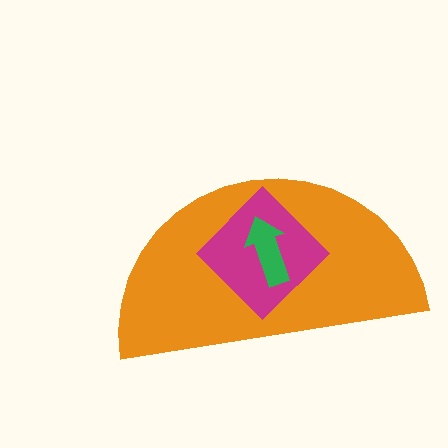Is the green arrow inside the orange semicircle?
Yes.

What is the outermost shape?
The orange semicircle.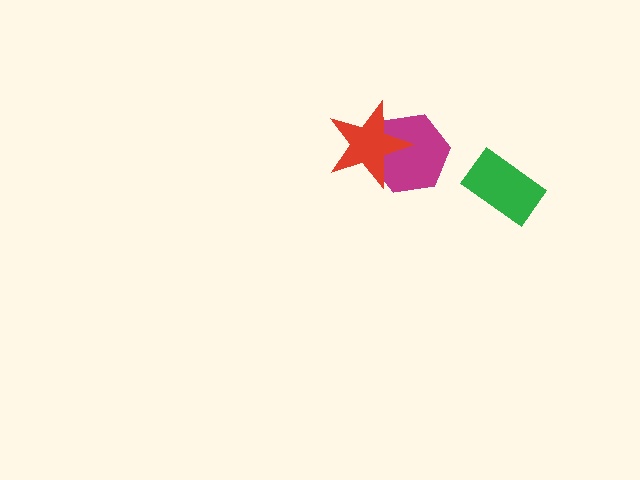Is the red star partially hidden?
No, no other shape covers it.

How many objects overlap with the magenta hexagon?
1 object overlaps with the magenta hexagon.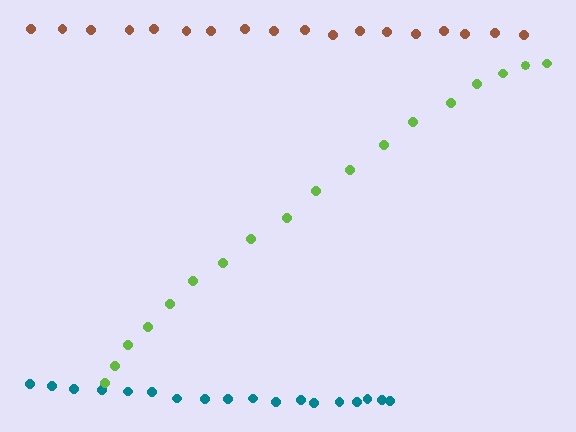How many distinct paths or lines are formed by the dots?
There are 3 distinct paths.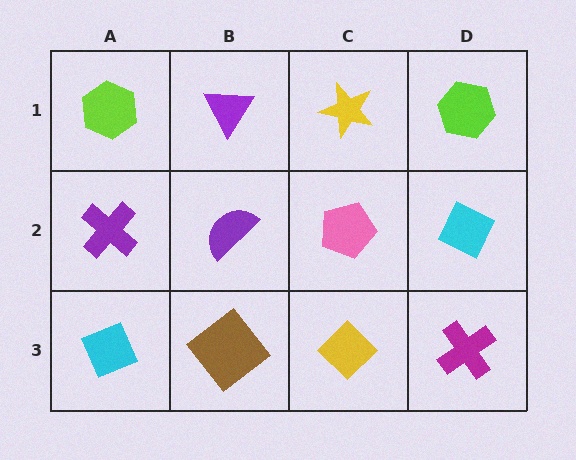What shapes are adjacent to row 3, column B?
A purple semicircle (row 2, column B), a cyan diamond (row 3, column A), a yellow diamond (row 3, column C).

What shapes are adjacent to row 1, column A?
A purple cross (row 2, column A), a purple triangle (row 1, column B).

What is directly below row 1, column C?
A pink pentagon.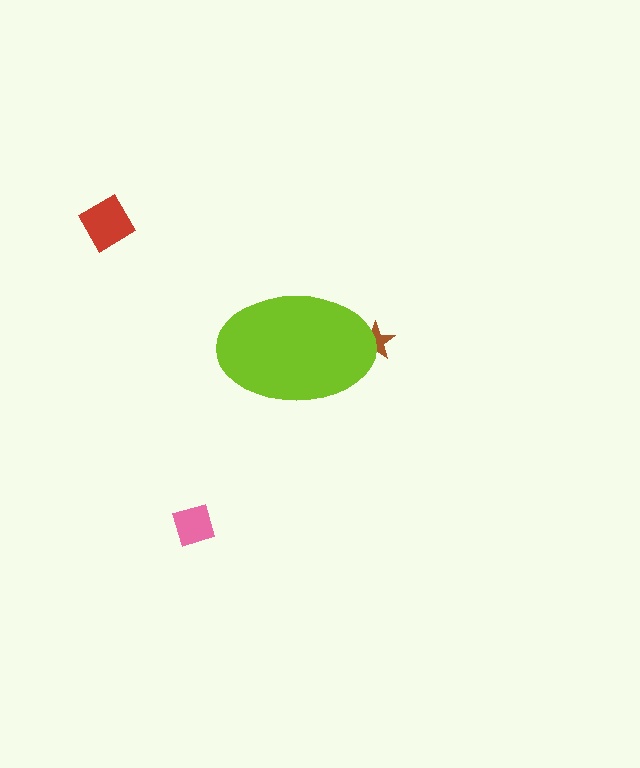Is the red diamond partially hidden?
No, the red diamond is fully visible.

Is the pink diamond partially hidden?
No, the pink diamond is fully visible.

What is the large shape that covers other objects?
A lime ellipse.